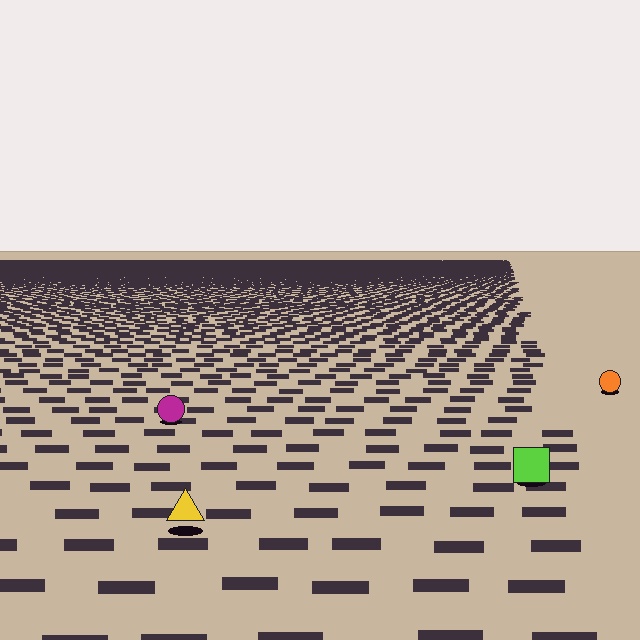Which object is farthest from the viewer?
The orange circle is farthest from the viewer. It appears smaller and the ground texture around it is denser.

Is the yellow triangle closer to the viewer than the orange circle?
Yes. The yellow triangle is closer — you can tell from the texture gradient: the ground texture is coarser near it.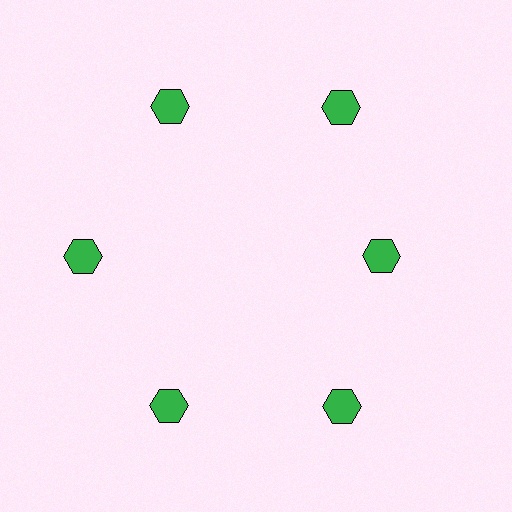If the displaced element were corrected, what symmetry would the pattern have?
It would have 6-fold rotational symmetry — the pattern would map onto itself every 60 degrees.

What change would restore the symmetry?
The symmetry would be restored by moving it outward, back onto the ring so that all 6 hexagons sit at equal angles and equal distance from the center.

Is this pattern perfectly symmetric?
No. The 6 green hexagons are arranged in a ring, but one element near the 3 o'clock position is pulled inward toward the center, breaking the 6-fold rotational symmetry.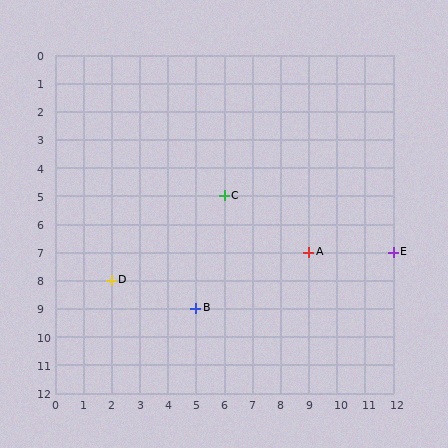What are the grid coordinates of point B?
Point B is at grid coordinates (5, 9).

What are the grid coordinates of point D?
Point D is at grid coordinates (2, 8).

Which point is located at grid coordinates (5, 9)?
Point B is at (5, 9).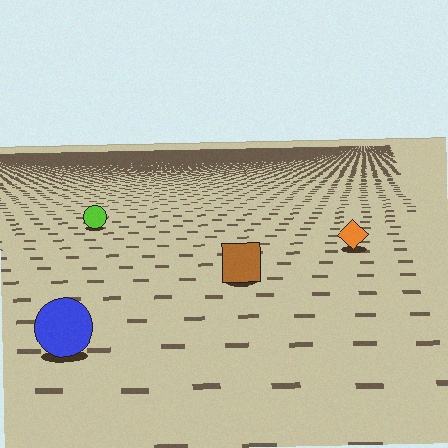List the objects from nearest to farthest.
From nearest to farthest: the blue circle, the brown square, the orange diamond, the lime circle.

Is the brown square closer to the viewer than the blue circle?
No. The blue circle is closer — you can tell from the texture gradient: the ground texture is coarser near it.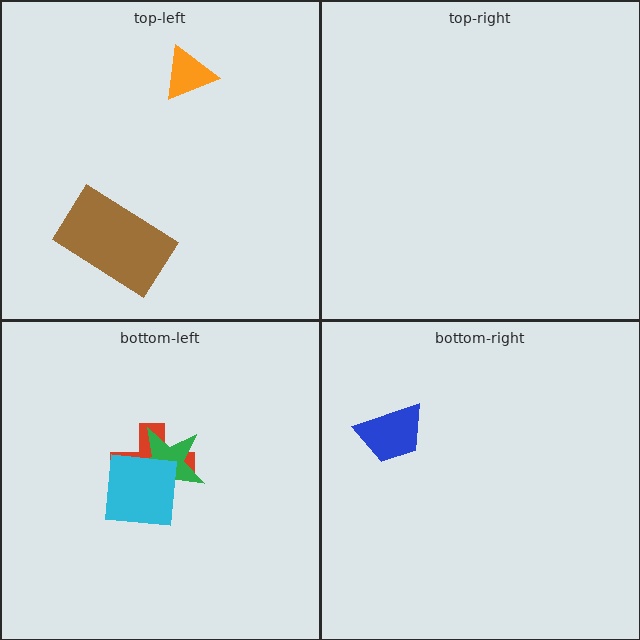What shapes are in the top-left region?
The orange triangle, the brown rectangle.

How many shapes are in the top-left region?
2.